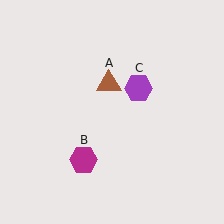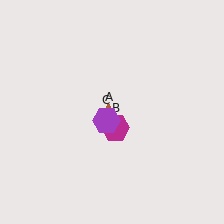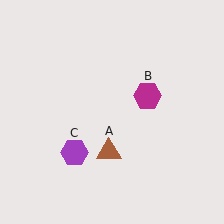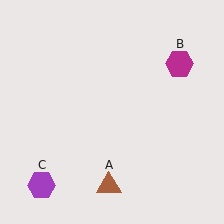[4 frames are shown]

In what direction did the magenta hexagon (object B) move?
The magenta hexagon (object B) moved up and to the right.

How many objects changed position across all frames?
3 objects changed position: brown triangle (object A), magenta hexagon (object B), purple hexagon (object C).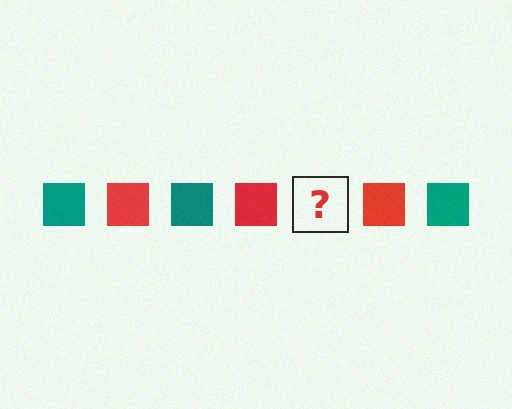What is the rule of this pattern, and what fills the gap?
The rule is that the pattern cycles through teal, red squares. The gap should be filled with a teal square.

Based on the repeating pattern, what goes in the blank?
The blank should be a teal square.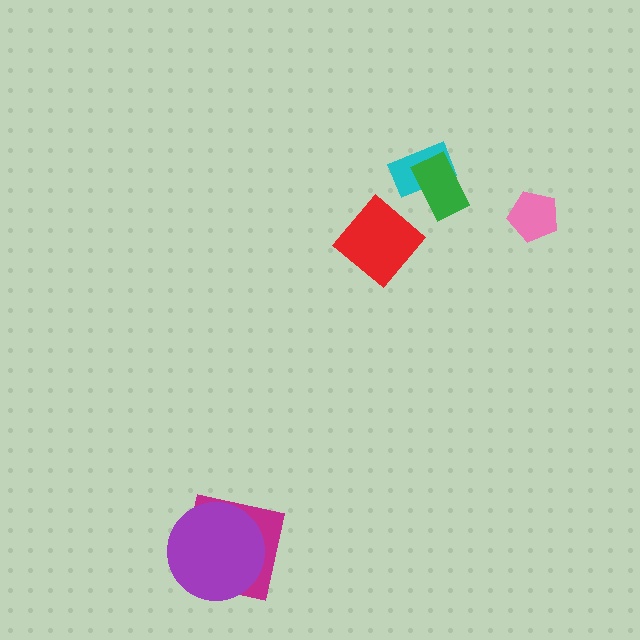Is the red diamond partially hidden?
No, no other shape covers it.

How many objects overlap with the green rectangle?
1 object overlaps with the green rectangle.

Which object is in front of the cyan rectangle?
The green rectangle is in front of the cyan rectangle.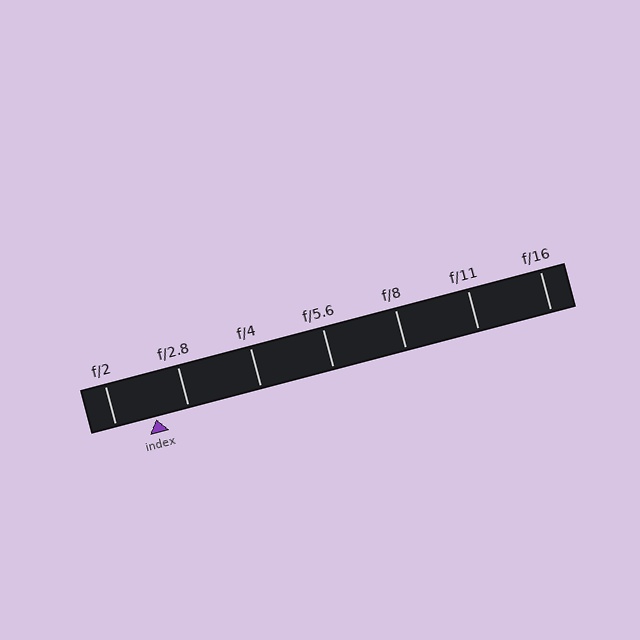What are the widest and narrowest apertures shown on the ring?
The widest aperture shown is f/2 and the narrowest is f/16.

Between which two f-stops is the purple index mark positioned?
The index mark is between f/2 and f/2.8.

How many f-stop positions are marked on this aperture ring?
There are 7 f-stop positions marked.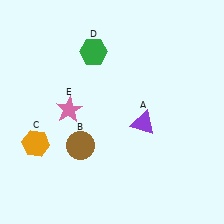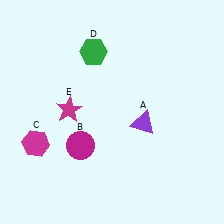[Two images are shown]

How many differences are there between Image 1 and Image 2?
There are 3 differences between the two images.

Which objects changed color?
B changed from brown to magenta. C changed from orange to magenta. E changed from pink to magenta.